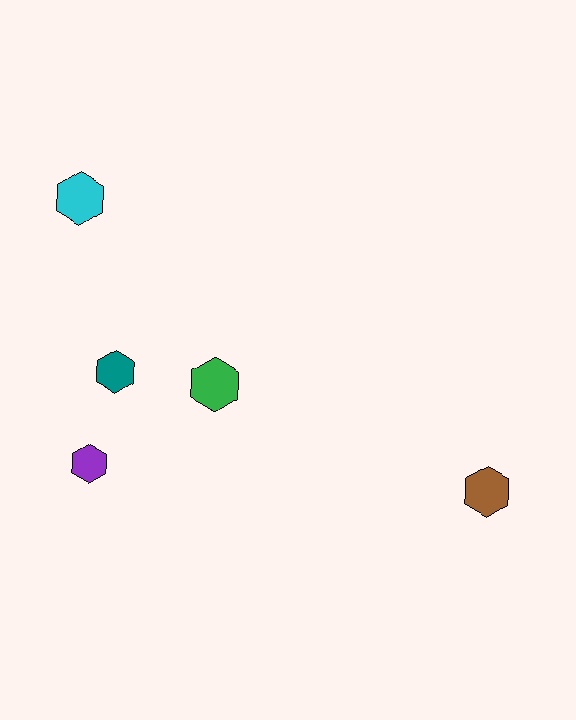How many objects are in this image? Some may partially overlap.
There are 5 objects.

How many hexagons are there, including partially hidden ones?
There are 5 hexagons.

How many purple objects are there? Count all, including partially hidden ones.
There is 1 purple object.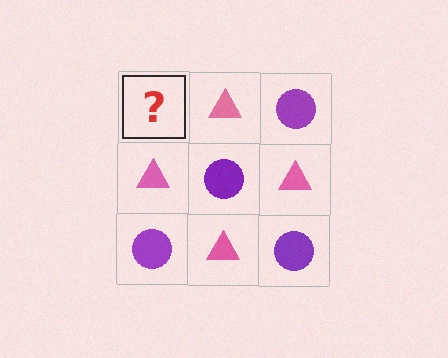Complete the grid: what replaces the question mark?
The question mark should be replaced with a purple circle.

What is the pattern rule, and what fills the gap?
The rule is that it alternates purple circle and pink triangle in a checkerboard pattern. The gap should be filled with a purple circle.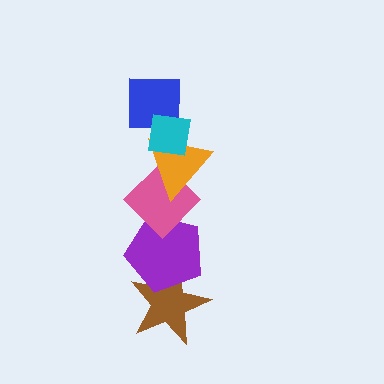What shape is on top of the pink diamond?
The orange triangle is on top of the pink diamond.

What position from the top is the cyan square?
The cyan square is 1st from the top.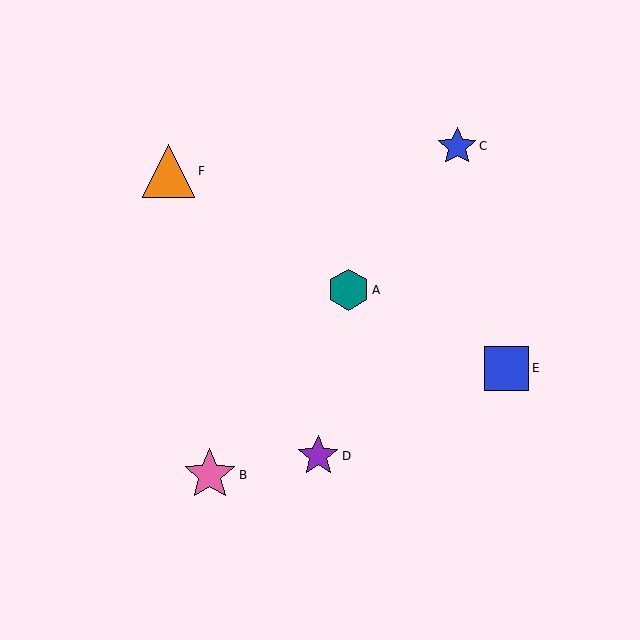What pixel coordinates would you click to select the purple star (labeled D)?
Click at (318, 456) to select the purple star D.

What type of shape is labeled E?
Shape E is a blue square.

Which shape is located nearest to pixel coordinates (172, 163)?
The orange triangle (labeled F) at (168, 171) is nearest to that location.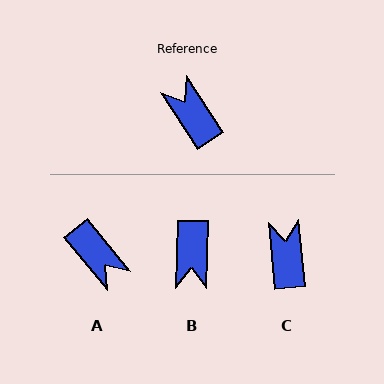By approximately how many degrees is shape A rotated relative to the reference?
Approximately 174 degrees clockwise.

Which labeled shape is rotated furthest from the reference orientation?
A, about 174 degrees away.